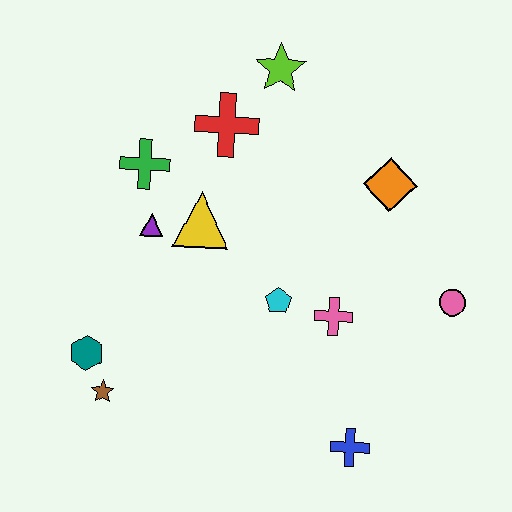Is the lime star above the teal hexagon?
Yes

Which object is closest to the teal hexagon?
The brown star is closest to the teal hexagon.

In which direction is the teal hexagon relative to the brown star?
The teal hexagon is above the brown star.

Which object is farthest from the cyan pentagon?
The lime star is farthest from the cyan pentagon.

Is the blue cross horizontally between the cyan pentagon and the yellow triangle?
No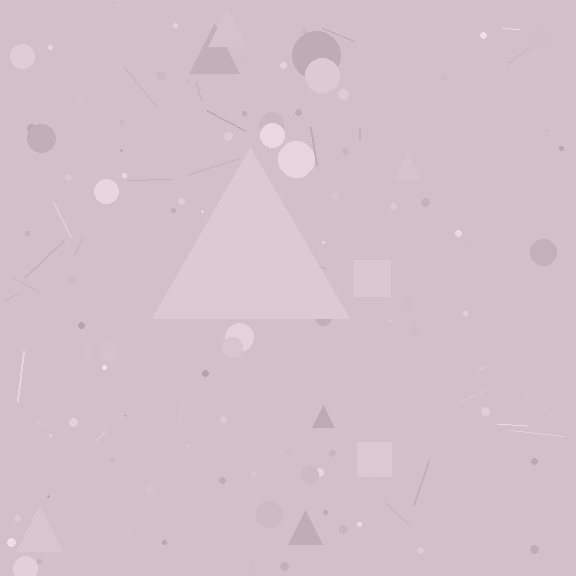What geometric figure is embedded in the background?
A triangle is embedded in the background.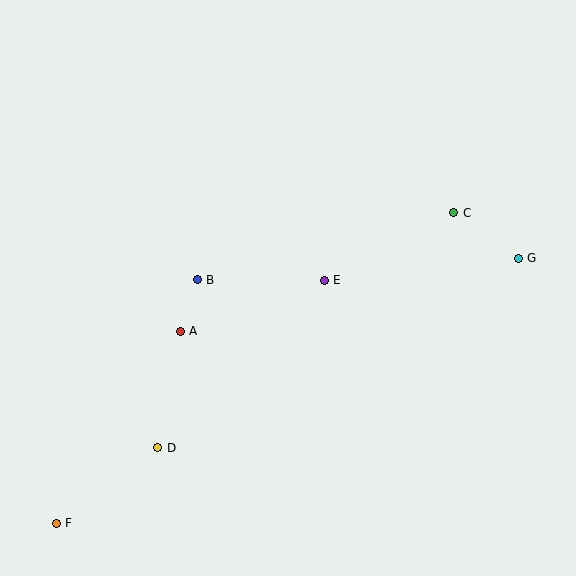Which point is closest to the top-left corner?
Point B is closest to the top-left corner.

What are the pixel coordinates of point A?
Point A is at (180, 331).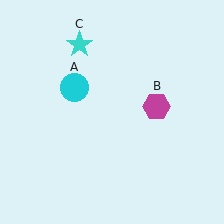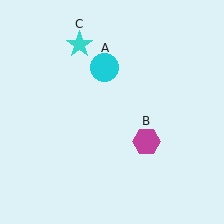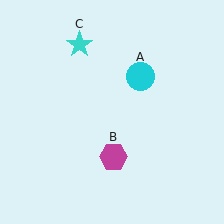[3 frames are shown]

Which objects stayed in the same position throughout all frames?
Cyan star (object C) remained stationary.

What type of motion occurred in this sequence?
The cyan circle (object A), magenta hexagon (object B) rotated clockwise around the center of the scene.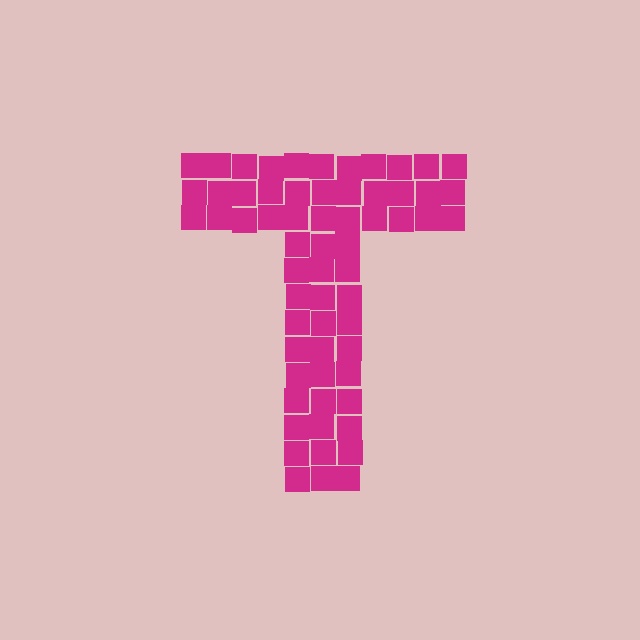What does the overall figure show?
The overall figure shows the letter T.